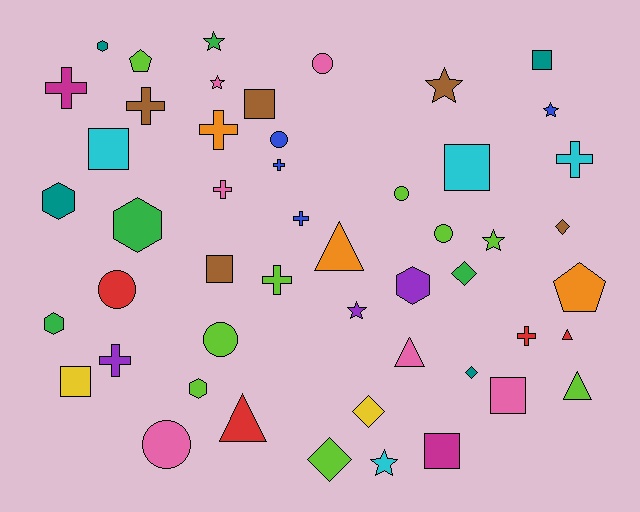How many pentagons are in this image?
There are 2 pentagons.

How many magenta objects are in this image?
There are 2 magenta objects.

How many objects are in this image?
There are 50 objects.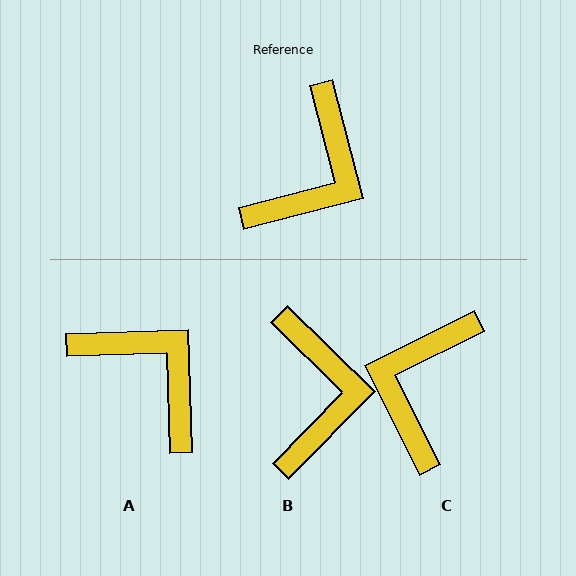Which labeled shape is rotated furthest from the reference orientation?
C, about 168 degrees away.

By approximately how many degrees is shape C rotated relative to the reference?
Approximately 168 degrees clockwise.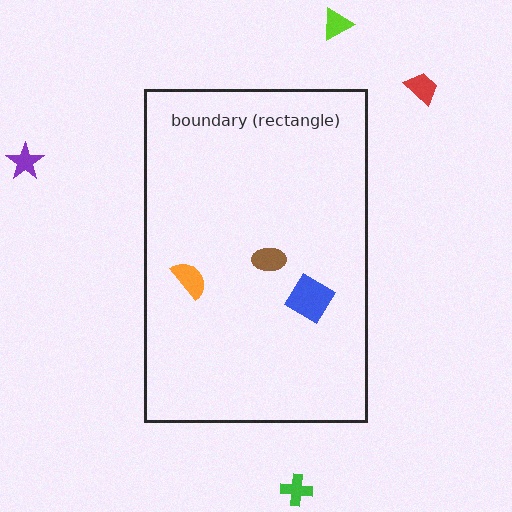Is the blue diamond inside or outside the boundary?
Inside.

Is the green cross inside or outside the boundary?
Outside.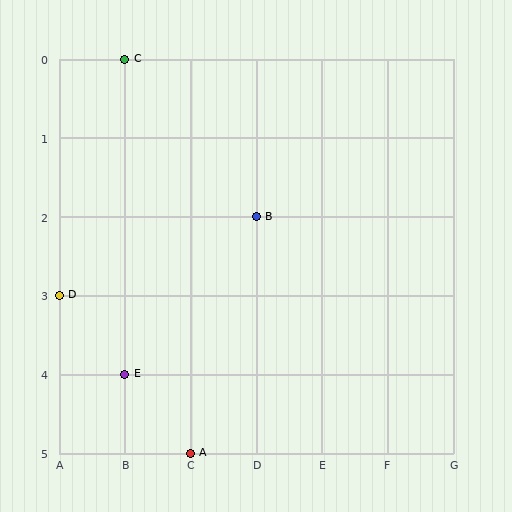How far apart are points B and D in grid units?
Points B and D are 3 columns and 1 row apart (about 3.2 grid units diagonally).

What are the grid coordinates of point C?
Point C is at grid coordinates (B, 0).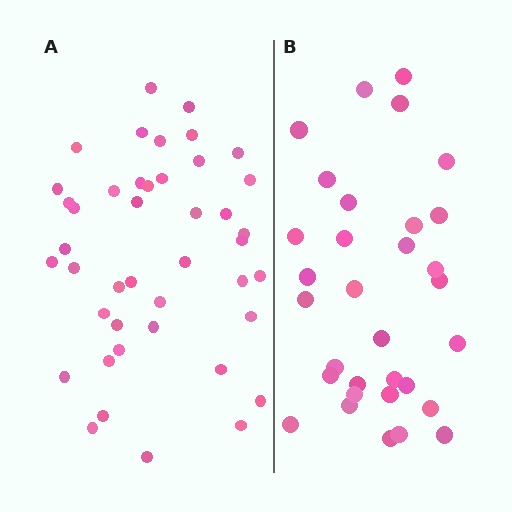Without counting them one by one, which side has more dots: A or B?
Region A (the left region) has more dots.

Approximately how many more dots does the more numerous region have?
Region A has roughly 12 or so more dots than region B.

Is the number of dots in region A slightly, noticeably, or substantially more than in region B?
Region A has noticeably more, but not dramatically so. The ratio is roughly 1.3 to 1.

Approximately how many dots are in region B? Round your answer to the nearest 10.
About 30 dots. (The exact count is 32, which rounds to 30.)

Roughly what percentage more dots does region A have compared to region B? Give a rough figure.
About 35% more.